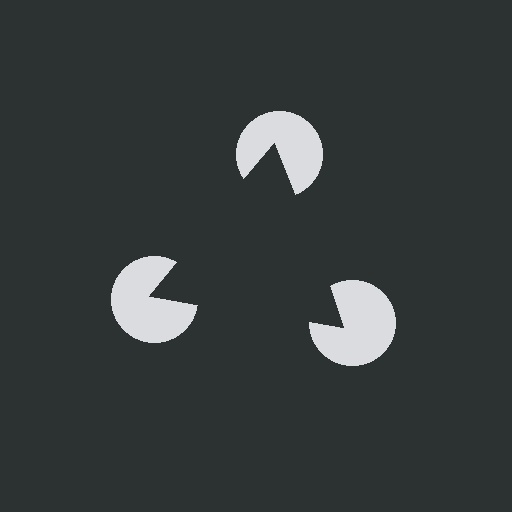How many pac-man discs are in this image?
There are 3 — one at each vertex of the illusory triangle.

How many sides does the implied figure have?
3 sides.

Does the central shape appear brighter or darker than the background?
It typically appears slightly darker than the background, even though no actual brightness change is drawn.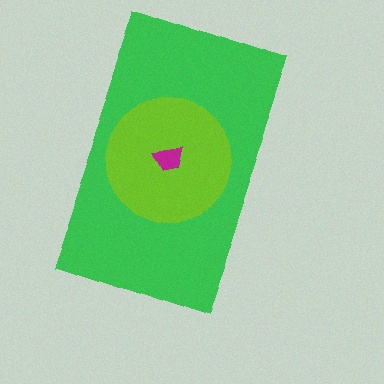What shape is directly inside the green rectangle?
The lime circle.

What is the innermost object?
The magenta trapezoid.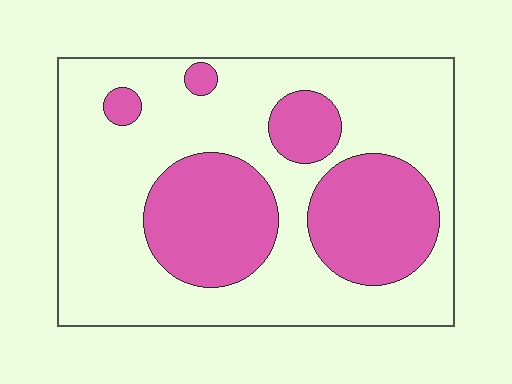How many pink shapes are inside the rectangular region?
5.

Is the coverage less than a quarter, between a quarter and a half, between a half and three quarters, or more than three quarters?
Between a quarter and a half.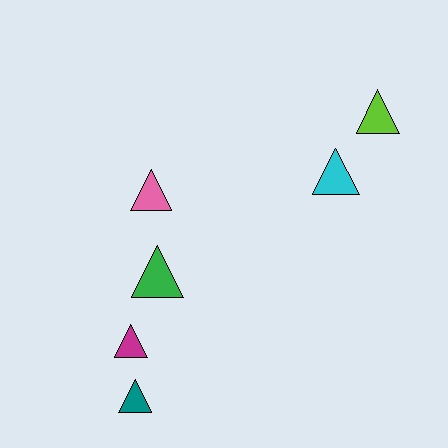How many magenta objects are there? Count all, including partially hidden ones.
There is 1 magenta object.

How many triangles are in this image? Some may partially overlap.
There are 6 triangles.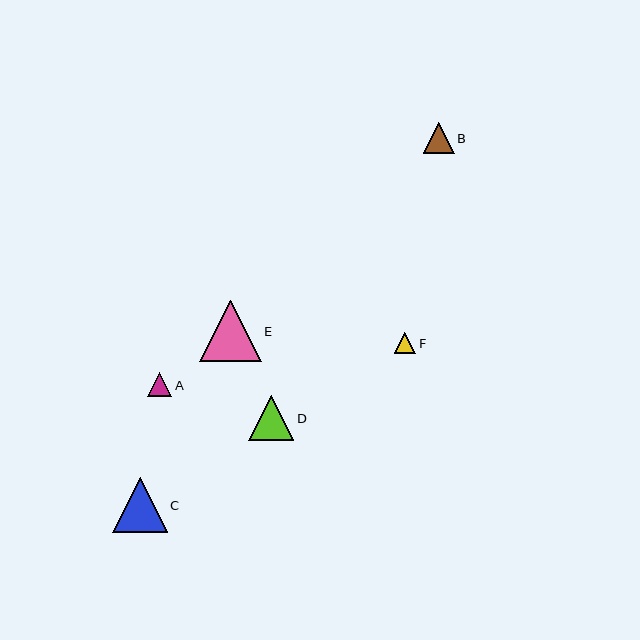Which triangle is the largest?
Triangle E is the largest with a size of approximately 62 pixels.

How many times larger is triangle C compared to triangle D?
Triangle C is approximately 1.2 times the size of triangle D.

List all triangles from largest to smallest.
From largest to smallest: E, C, D, B, A, F.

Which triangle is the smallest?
Triangle F is the smallest with a size of approximately 21 pixels.